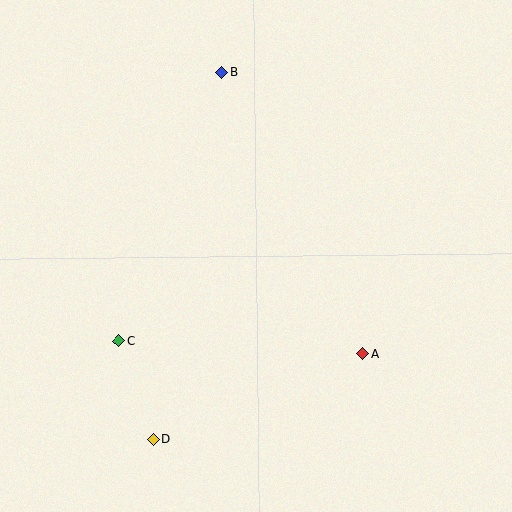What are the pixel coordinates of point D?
Point D is at (153, 439).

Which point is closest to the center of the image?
Point A at (363, 354) is closest to the center.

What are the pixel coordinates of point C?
Point C is at (119, 341).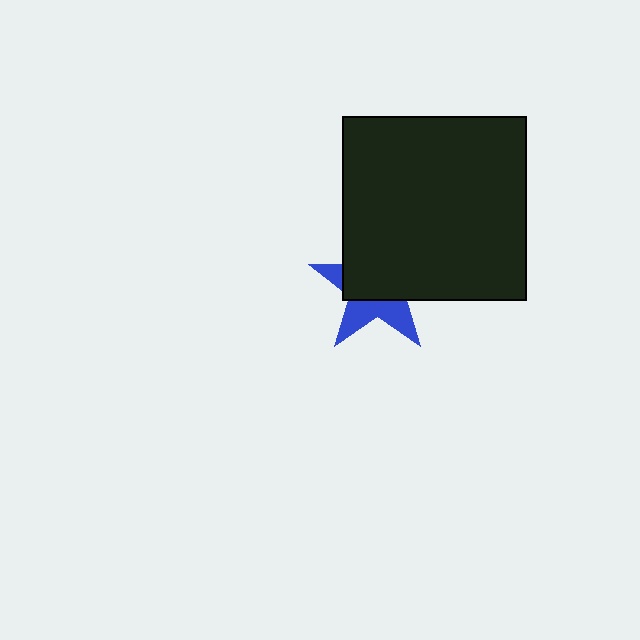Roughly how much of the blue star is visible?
A small part of it is visible (roughly 39%).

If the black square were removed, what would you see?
You would see the complete blue star.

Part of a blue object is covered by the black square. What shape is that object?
It is a star.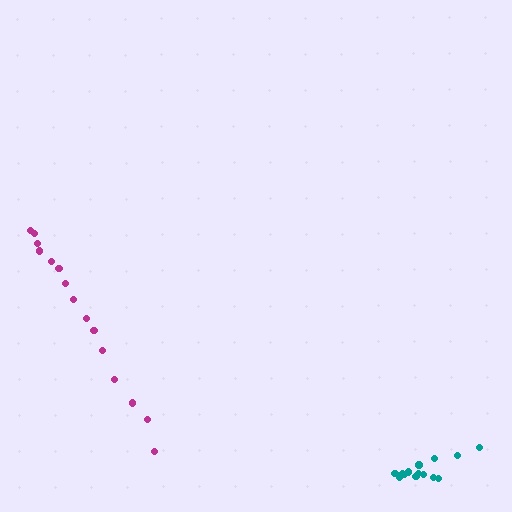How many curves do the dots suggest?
There are 2 distinct paths.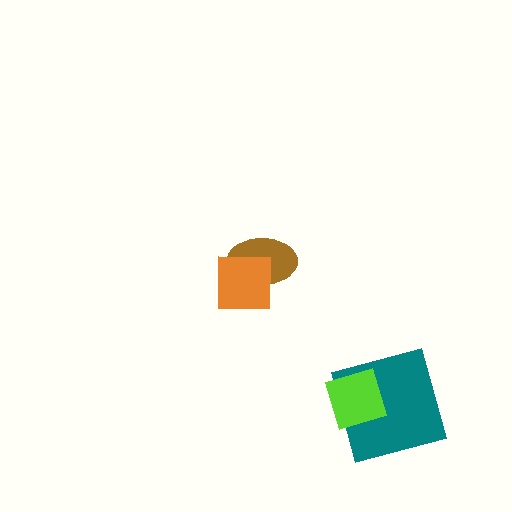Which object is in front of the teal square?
The lime diamond is in front of the teal square.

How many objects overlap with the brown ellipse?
1 object overlaps with the brown ellipse.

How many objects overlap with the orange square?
1 object overlaps with the orange square.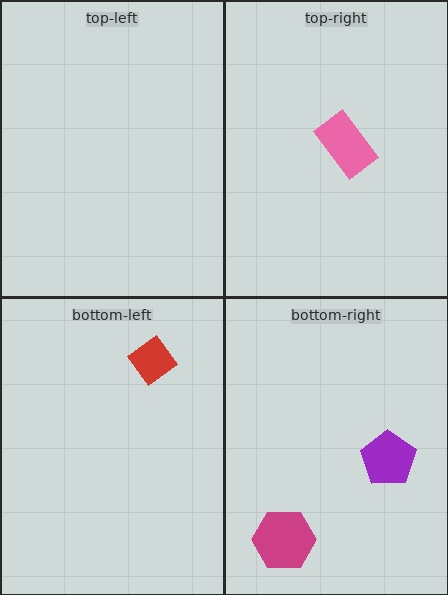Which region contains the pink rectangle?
The top-right region.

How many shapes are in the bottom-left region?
1.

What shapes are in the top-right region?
The pink rectangle.